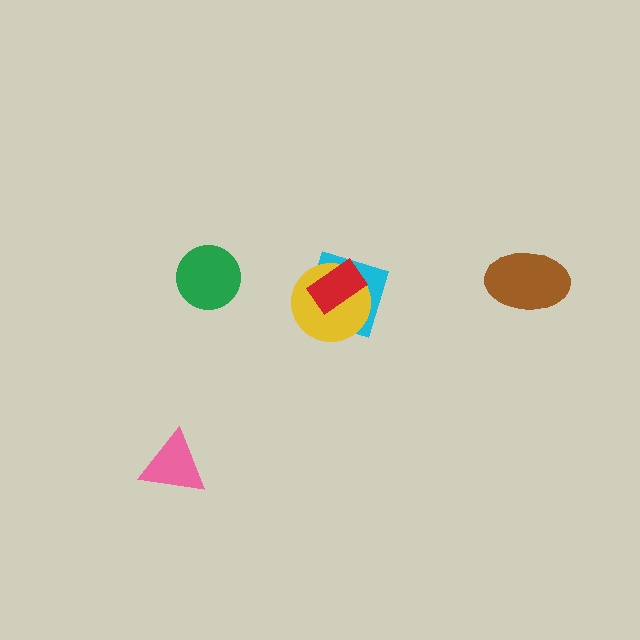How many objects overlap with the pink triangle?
0 objects overlap with the pink triangle.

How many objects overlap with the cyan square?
2 objects overlap with the cyan square.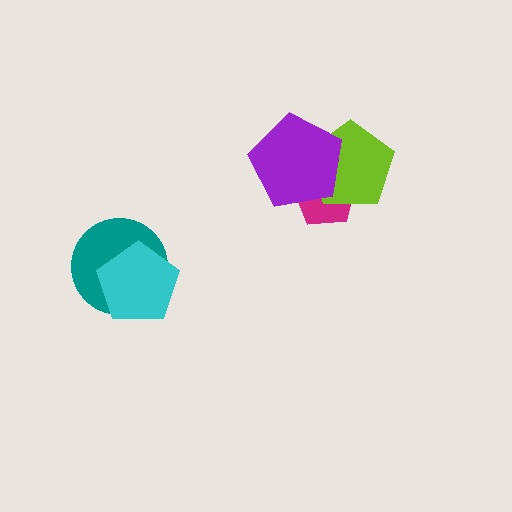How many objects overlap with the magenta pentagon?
2 objects overlap with the magenta pentagon.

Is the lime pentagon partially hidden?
Yes, it is partially covered by another shape.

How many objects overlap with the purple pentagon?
2 objects overlap with the purple pentagon.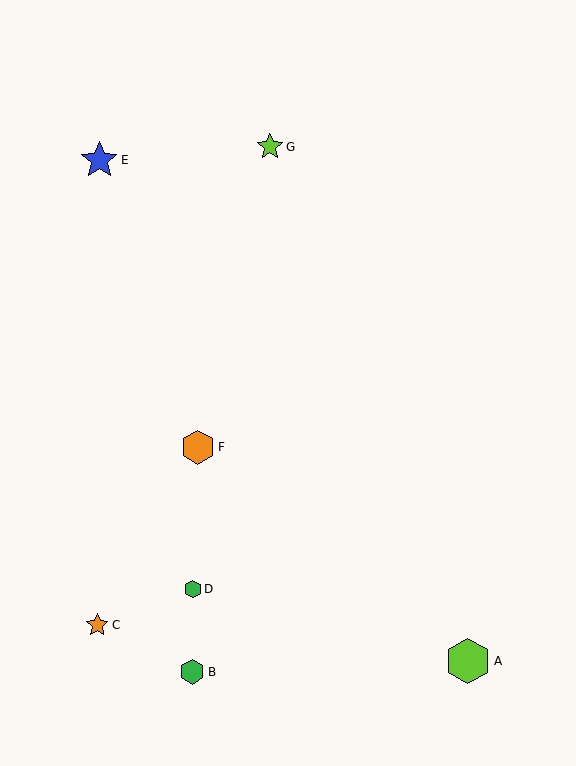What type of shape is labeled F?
Shape F is an orange hexagon.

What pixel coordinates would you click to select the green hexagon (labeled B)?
Click at (192, 672) to select the green hexagon B.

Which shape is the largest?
The lime hexagon (labeled A) is the largest.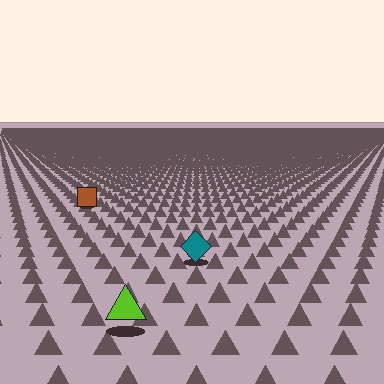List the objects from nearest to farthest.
From nearest to farthest: the lime triangle, the teal diamond, the brown square.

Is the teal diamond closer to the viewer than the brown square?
Yes. The teal diamond is closer — you can tell from the texture gradient: the ground texture is coarser near it.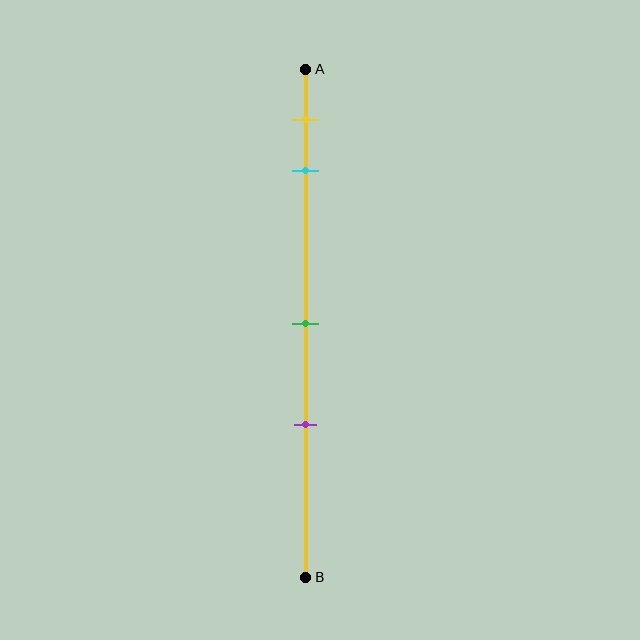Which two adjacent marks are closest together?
The yellow and cyan marks are the closest adjacent pair.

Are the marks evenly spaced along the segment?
No, the marks are not evenly spaced.